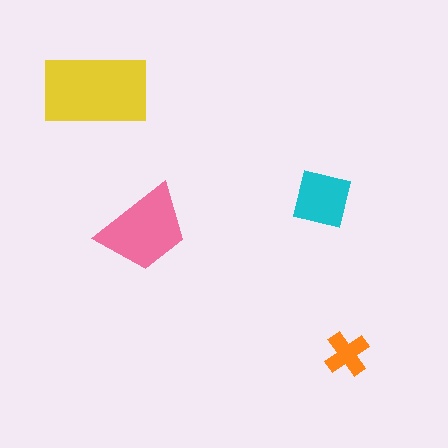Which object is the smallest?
The orange cross.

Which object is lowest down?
The orange cross is bottommost.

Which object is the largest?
The yellow rectangle.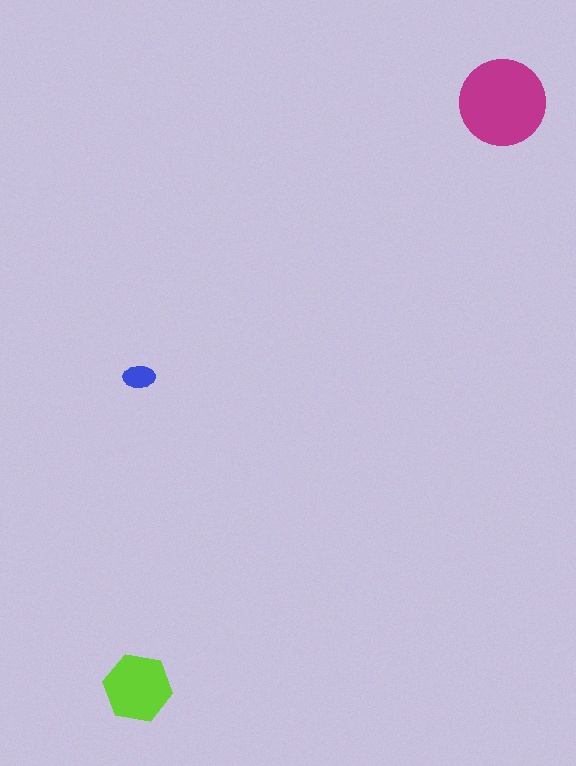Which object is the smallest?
The blue ellipse.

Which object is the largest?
The magenta circle.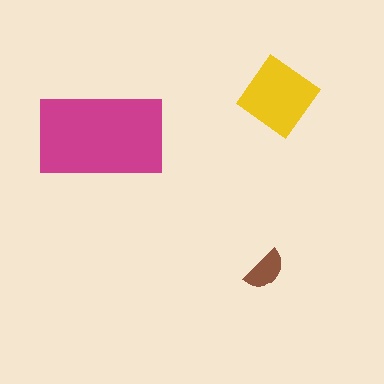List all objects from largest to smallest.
The magenta rectangle, the yellow diamond, the brown semicircle.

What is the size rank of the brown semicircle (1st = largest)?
3rd.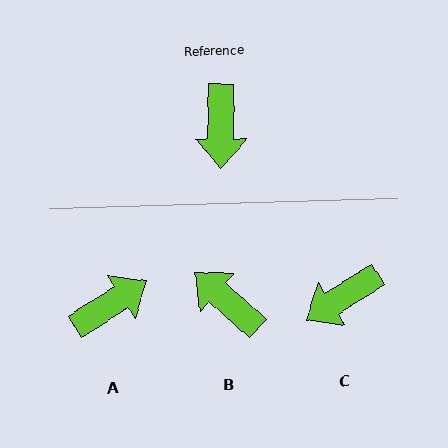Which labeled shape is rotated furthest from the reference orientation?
B, about 132 degrees away.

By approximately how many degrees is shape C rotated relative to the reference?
Approximately 58 degrees clockwise.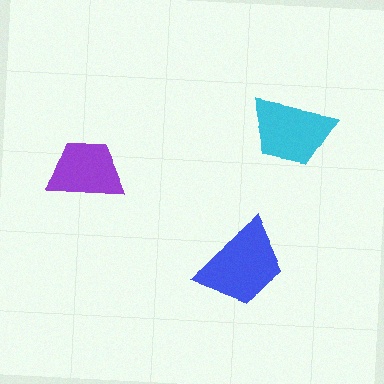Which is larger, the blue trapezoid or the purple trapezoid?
The blue one.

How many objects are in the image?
There are 3 objects in the image.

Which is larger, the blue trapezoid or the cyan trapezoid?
The blue one.